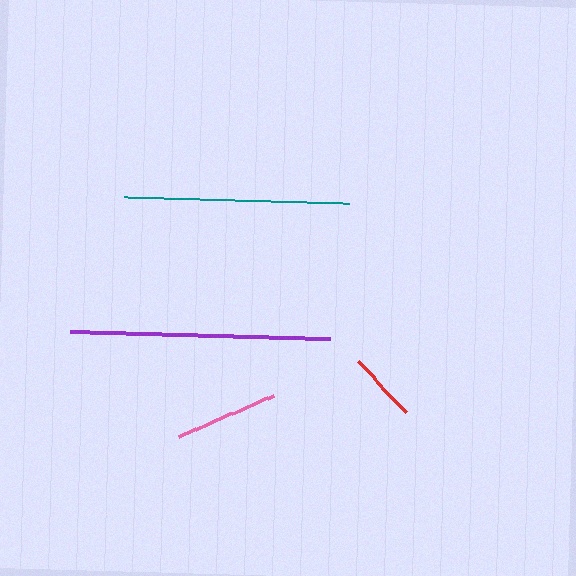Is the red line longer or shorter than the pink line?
The pink line is longer than the red line.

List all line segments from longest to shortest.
From longest to shortest: purple, teal, pink, red.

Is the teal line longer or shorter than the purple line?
The purple line is longer than the teal line.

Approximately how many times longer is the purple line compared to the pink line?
The purple line is approximately 2.5 times the length of the pink line.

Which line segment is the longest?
The purple line is the longest at approximately 261 pixels.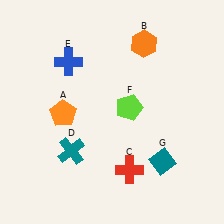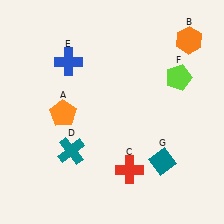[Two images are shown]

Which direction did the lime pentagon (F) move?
The lime pentagon (F) moved right.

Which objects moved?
The objects that moved are: the orange hexagon (B), the lime pentagon (F).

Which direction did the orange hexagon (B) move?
The orange hexagon (B) moved right.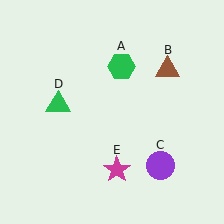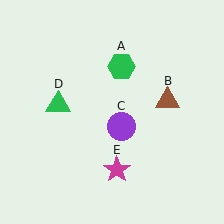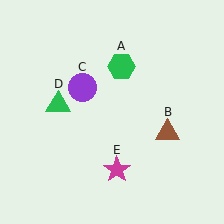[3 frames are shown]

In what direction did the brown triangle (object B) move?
The brown triangle (object B) moved down.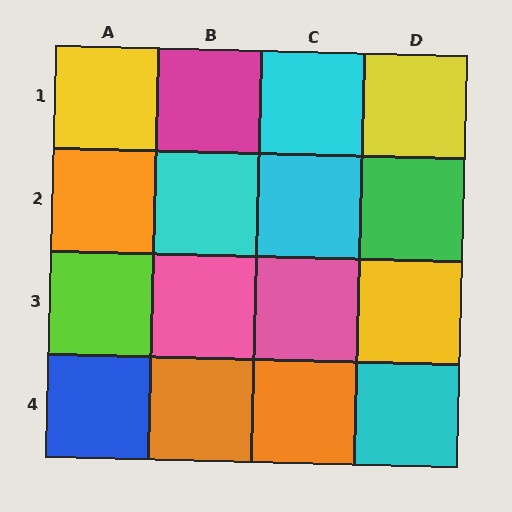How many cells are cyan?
4 cells are cyan.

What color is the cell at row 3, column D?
Yellow.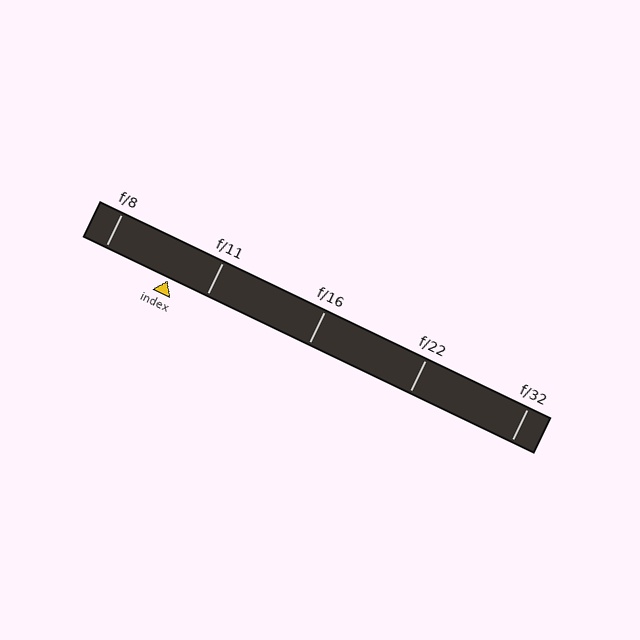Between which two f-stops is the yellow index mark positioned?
The index mark is between f/8 and f/11.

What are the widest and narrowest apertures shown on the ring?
The widest aperture shown is f/8 and the narrowest is f/32.